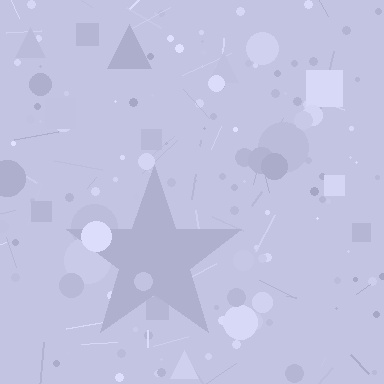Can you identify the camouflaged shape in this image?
The camouflaged shape is a star.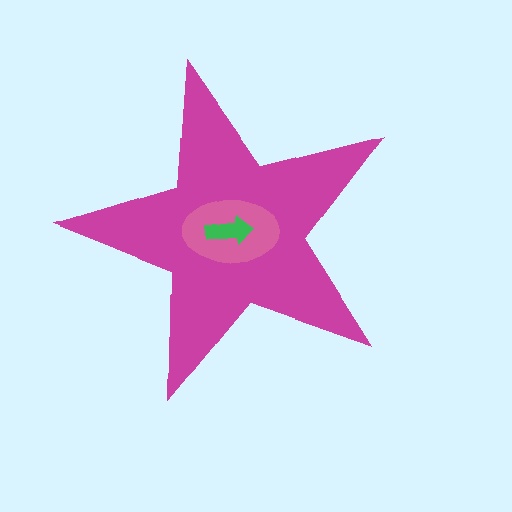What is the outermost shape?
The magenta star.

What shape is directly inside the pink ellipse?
The green arrow.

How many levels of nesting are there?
3.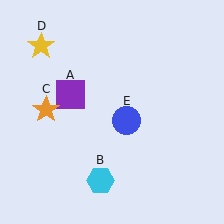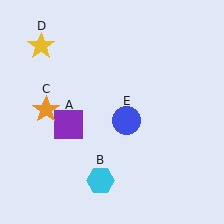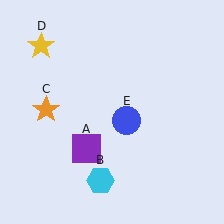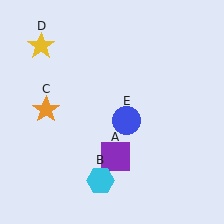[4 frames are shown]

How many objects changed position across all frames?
1 object changed position: purple square (object A).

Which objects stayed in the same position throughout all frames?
Cyan hexagon (object B) and orange star (object C) and yellow star (object D) and blue circle (object E) remained stationary.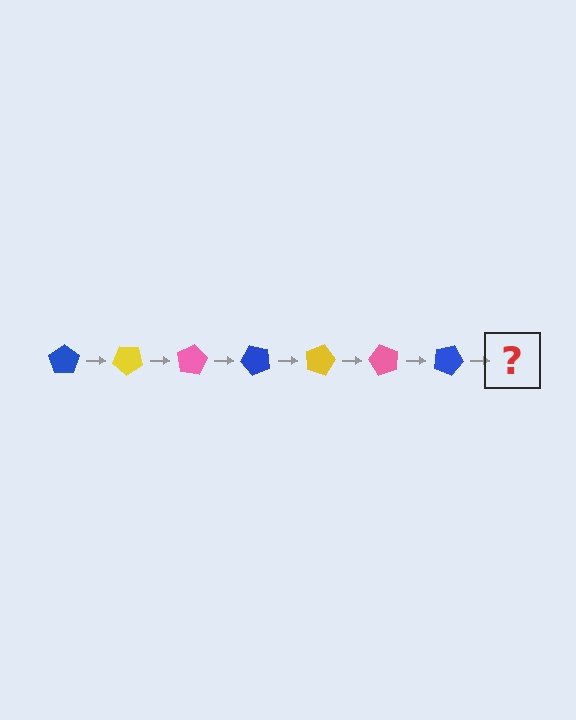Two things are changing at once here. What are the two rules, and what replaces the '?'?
The two rules are that it rotates 40 degrees each step and the color cycles through blue, yellow, and pink. The '?' should be a yellow pentagon, rotated 280 degrees from the start.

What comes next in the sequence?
The next element should be a yellow pentagon, rotated 280 degrees from the start.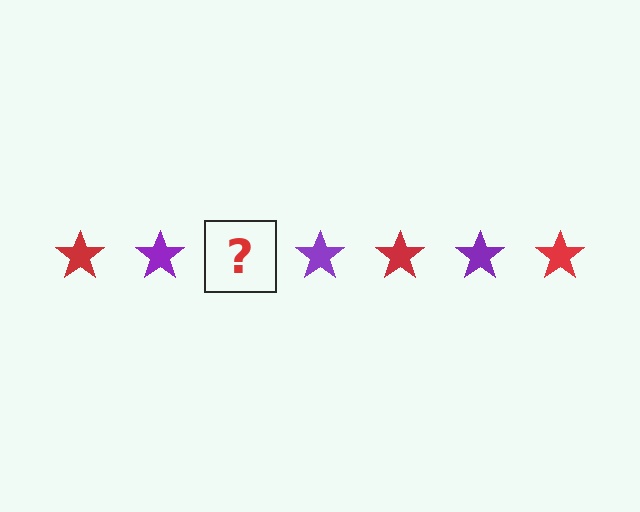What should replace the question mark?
The question mark should be replaced with a red star.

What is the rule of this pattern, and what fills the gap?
The rule is that the pattern cycles through red, purple stars. The gap should be filled with a red star.